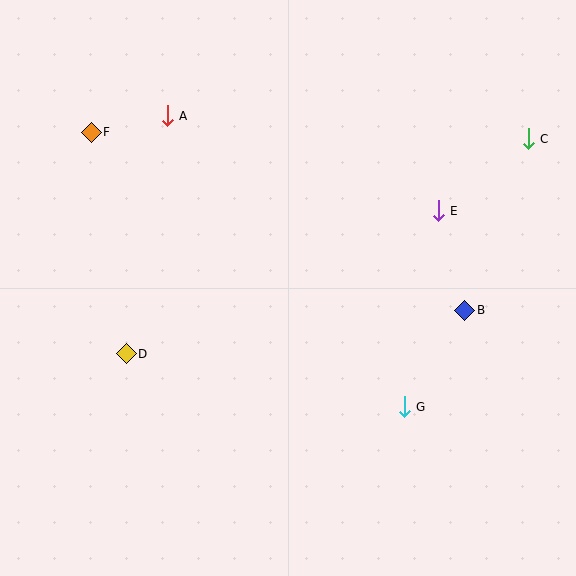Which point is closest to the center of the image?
Point G at (404, 407) is closest to the center.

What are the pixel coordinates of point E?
Point E is at (438, 211).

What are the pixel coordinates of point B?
Point B is at (465, 310).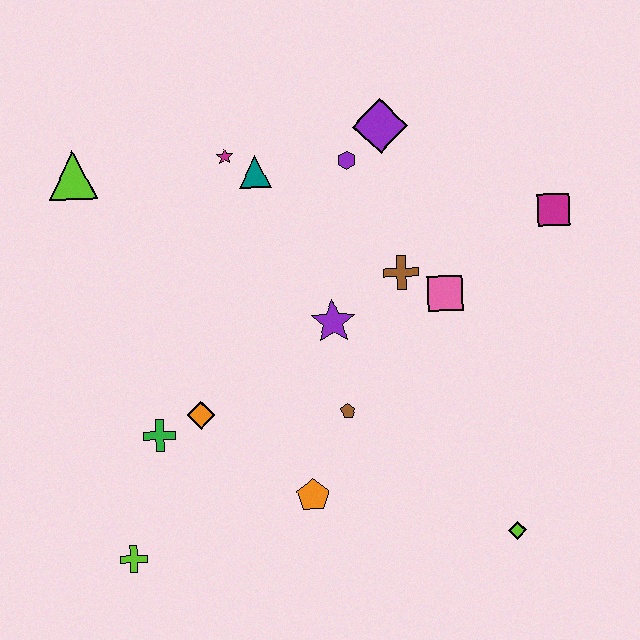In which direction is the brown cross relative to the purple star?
The brown cross is to the right of the purple star.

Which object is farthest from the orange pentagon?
The lime triangle is farthest from the orange pentagon.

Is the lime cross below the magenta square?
Yes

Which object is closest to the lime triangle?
The magenta star is closest to the lime triangle.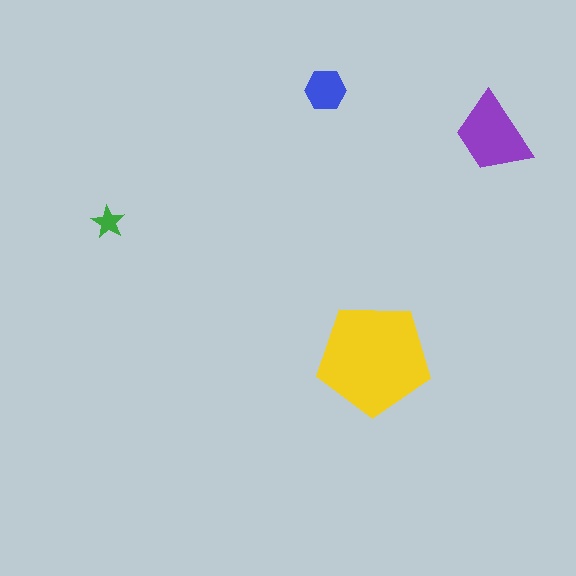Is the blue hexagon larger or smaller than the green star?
Larger.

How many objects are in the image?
There are 4 objects in the image.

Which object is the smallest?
The green star.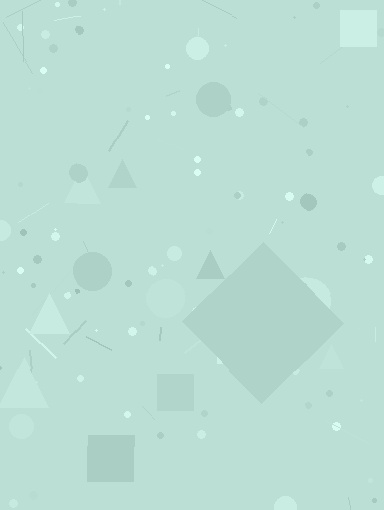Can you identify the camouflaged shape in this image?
The camouflaged shape is a diamond.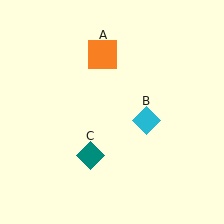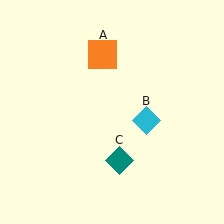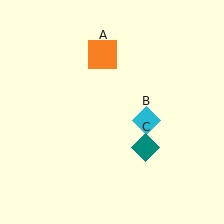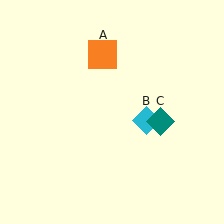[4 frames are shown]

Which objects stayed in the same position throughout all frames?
Orange square (object A) and cyan diamond (object B) remained stationary.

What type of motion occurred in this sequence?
The teal diamond (object C) rotated counterclockwise around the center of the scene.